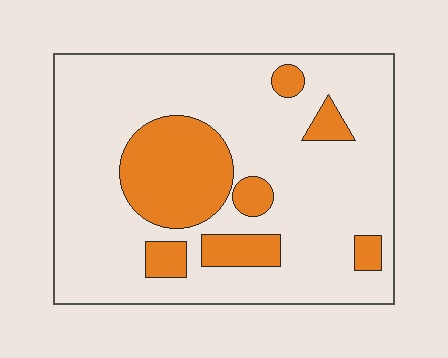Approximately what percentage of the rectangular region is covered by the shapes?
Approximately 20%.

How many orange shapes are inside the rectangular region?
7.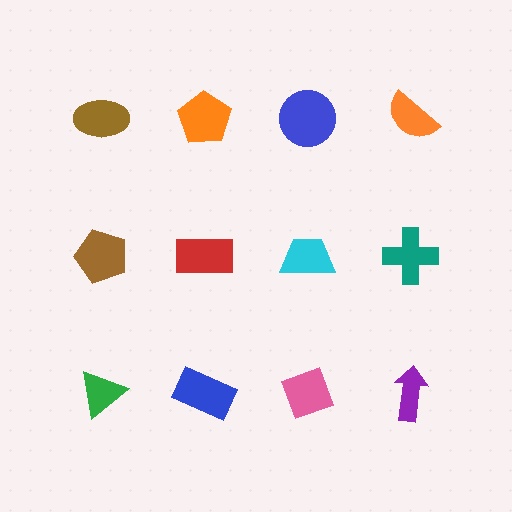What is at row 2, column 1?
A brown pentagon.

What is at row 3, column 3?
A pink diamond.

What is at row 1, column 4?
An orange semicircle.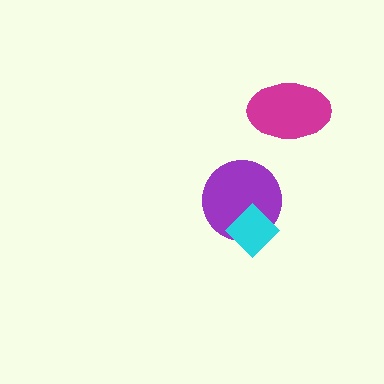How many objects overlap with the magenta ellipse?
0 objects overlap with the magenta ellipse.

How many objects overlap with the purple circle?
1 object overlaps with the purple circle.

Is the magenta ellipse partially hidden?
No, no other shape covers it.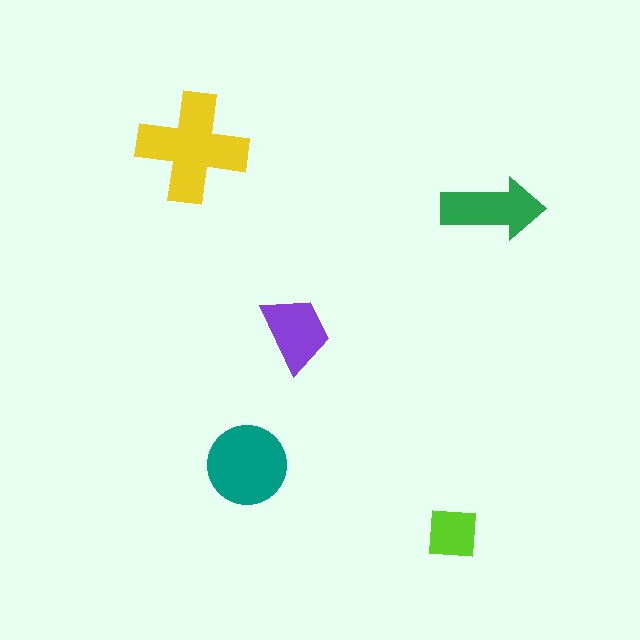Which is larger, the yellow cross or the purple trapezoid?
The yellow cross.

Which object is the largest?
The yellow cross.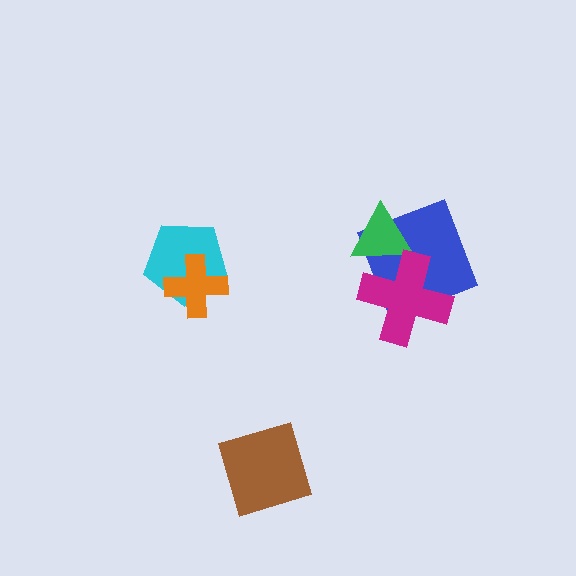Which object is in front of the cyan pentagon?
The orange cross is in front of the cyan pentagon.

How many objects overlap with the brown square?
0 objects overlap with the brown square.